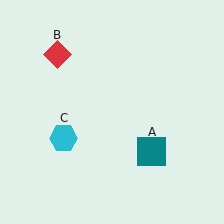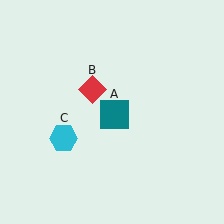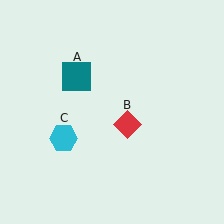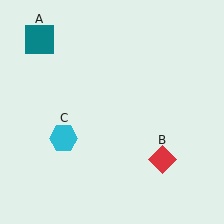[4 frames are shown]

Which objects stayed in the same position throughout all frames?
Cyan hexagon (object C) remained stationary.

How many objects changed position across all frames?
2 objects changed position: teal square (object A), red diamond (object B).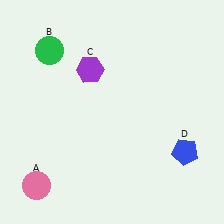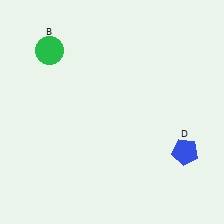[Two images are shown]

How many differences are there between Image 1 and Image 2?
There are 2 differences between the two images.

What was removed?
The pink circle (A), the purple hexagon (C) were removed in Image 2.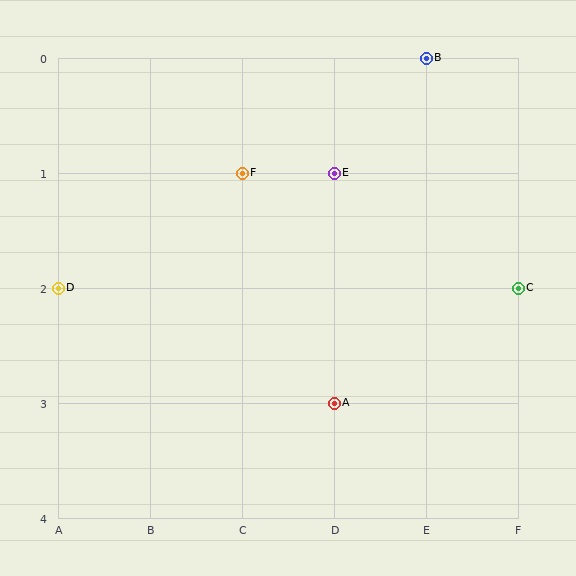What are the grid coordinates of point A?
Point A is at grid coordinates (D, 3).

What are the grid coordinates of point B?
Point B is at grid coordinates (E, 0).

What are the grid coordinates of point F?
Point F is at grid coordinates (C, 1).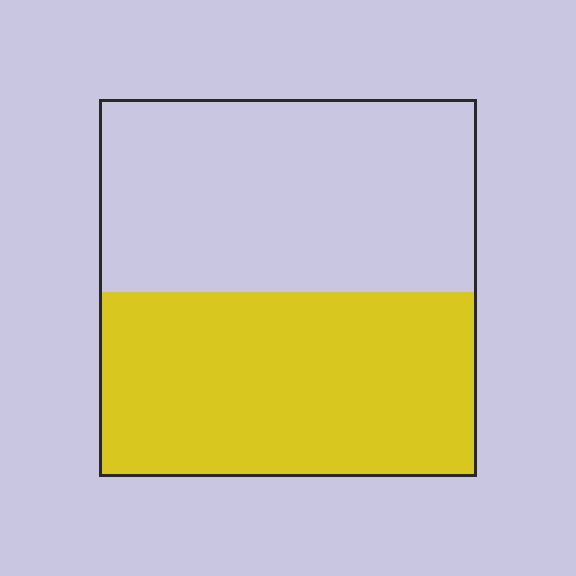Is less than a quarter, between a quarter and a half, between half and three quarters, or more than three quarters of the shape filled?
Between a quarter and a half.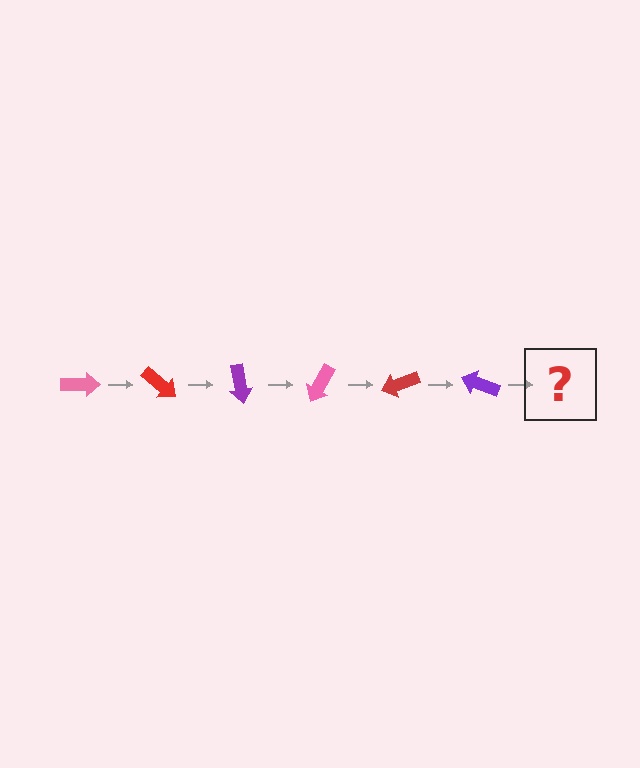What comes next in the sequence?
The next element should be a pink arrow, rotated 240 degrees from the start.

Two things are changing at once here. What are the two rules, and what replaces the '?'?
The two rules are that it rotates 40 degrees each step and the color cycles through pink, red, and purple. The '?' should be a pink arrow, rotated 240 degrees from the start.